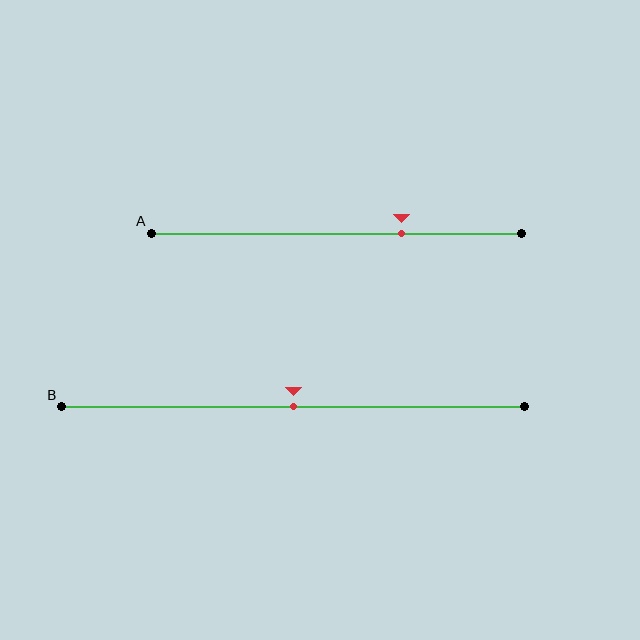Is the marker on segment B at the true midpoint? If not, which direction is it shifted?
Yes, the marker on segment B is at the true midpoint.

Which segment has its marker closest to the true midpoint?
Segment B has its marker closest to the true midpoint.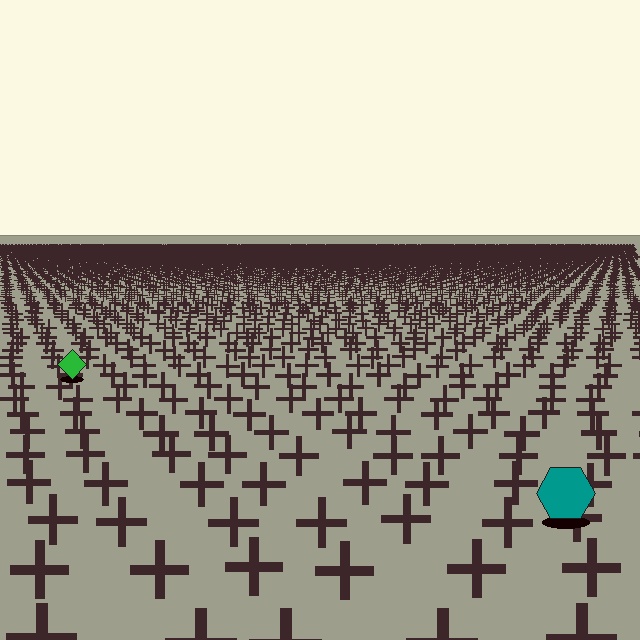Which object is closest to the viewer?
The teal hexagon is closest. The texture marks near it are larger and more spread out.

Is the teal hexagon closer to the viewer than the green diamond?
Yes. The teal hexagon is closer — you can tell from the texture gradient: the ground texture is coarser near it.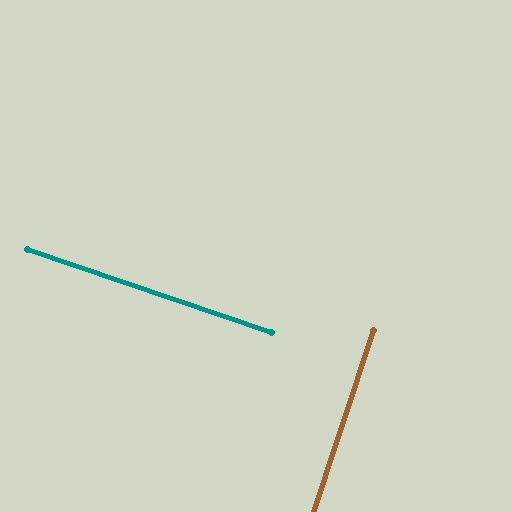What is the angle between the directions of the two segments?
Approximately 90 degrees.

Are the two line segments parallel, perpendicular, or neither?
Perpendicular — they meet at approximately 90°.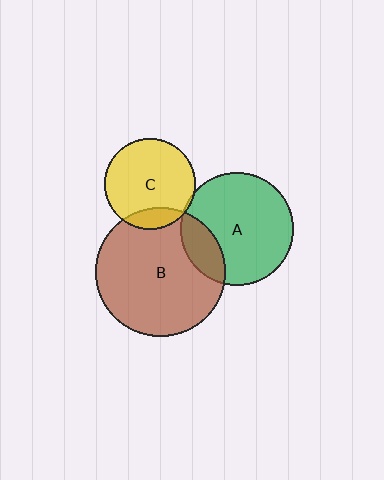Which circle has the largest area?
Circle B (brown).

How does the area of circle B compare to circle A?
Approximately 1.3 times.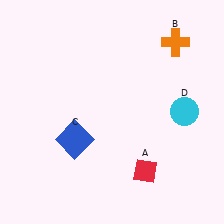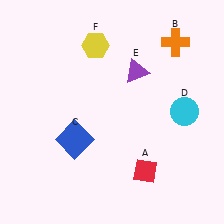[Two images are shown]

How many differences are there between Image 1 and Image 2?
There are 2 differences between the two images.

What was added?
A purple triangle (E), a yellow hexagon (F) were added in Image 2.